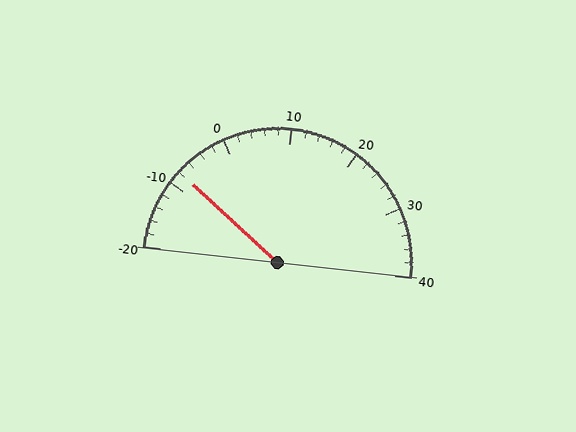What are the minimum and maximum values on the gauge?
The gauge ranges from -20 to 40.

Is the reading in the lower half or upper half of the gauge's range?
The reading is in the lower half of the range (-20 to 40).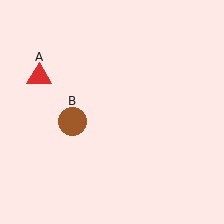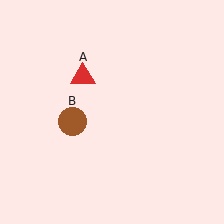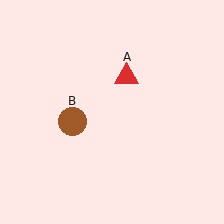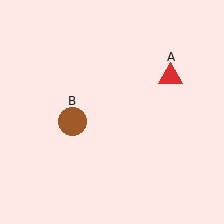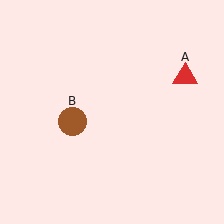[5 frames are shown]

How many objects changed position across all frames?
1 object changed position: red triangle (object A).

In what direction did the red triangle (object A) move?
The red triangle (object A) moved right.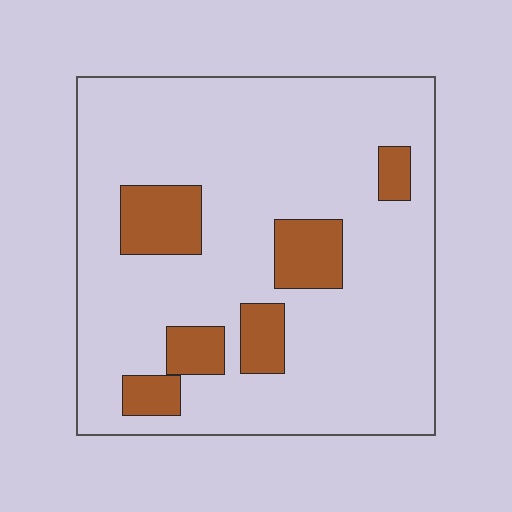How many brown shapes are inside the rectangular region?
6.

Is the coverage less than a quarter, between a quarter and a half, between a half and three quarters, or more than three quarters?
Less than a quarter.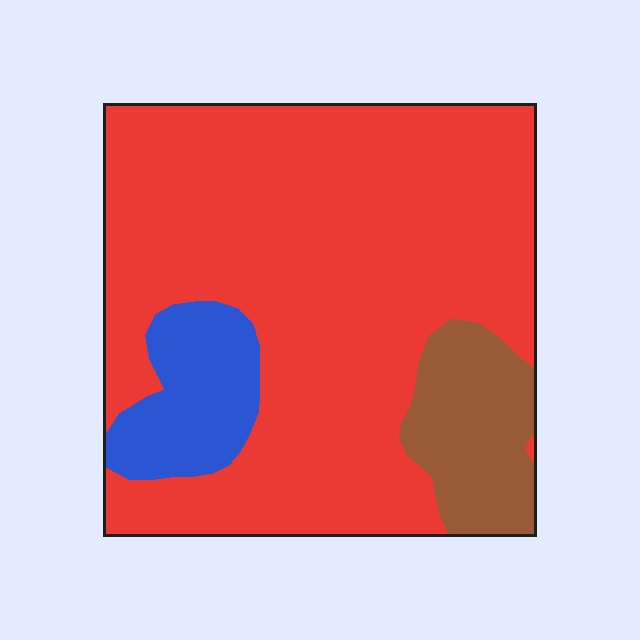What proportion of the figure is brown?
Brown covers roughly 10% of the figure.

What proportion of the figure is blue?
Blue takes up less than a sixth of the figure.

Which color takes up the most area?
Red, at roughly 75%.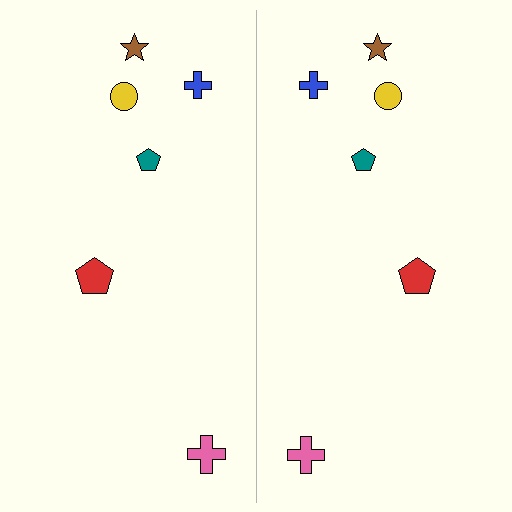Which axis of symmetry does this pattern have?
The pattern has a vertical axis of symmetry running through the center of the image.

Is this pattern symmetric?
Yes, this pattern has bilateral (reflection) symmetry.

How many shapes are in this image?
There are 12 shapes in this image.